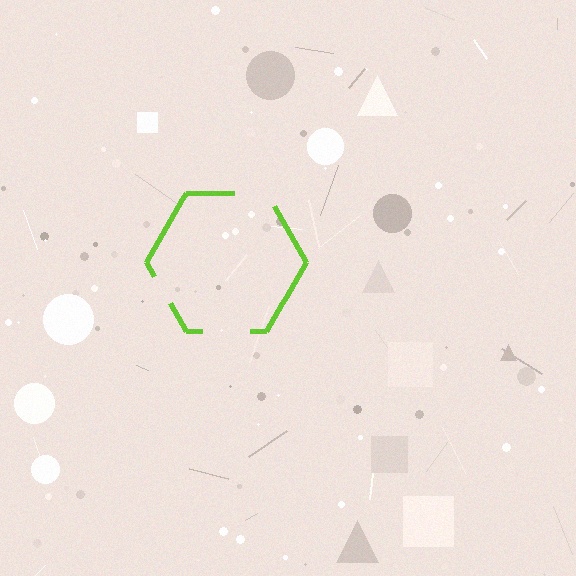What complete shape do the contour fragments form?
The contour fragments form a hexagon.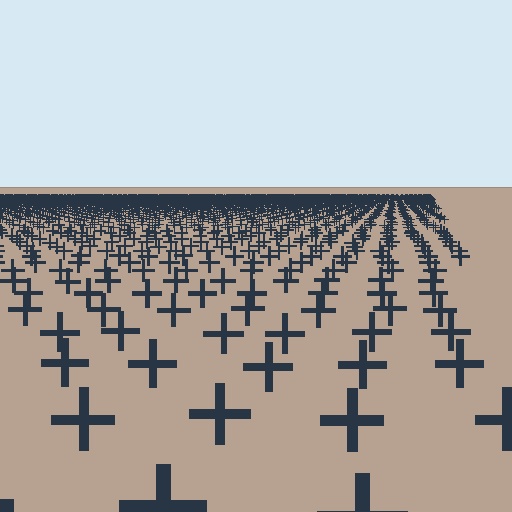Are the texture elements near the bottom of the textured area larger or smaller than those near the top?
Larger. Near the bottom, elements are closer to the viewer and appear at a bigger on-screen size.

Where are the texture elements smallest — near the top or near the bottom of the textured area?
Near the top.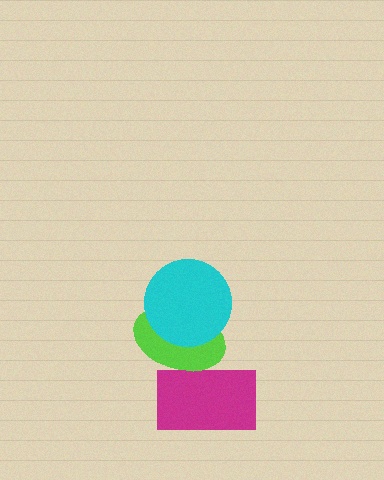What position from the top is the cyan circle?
The cyan circle is 1st from the top.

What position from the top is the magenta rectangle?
The magenta rectangle is 3rd from the top.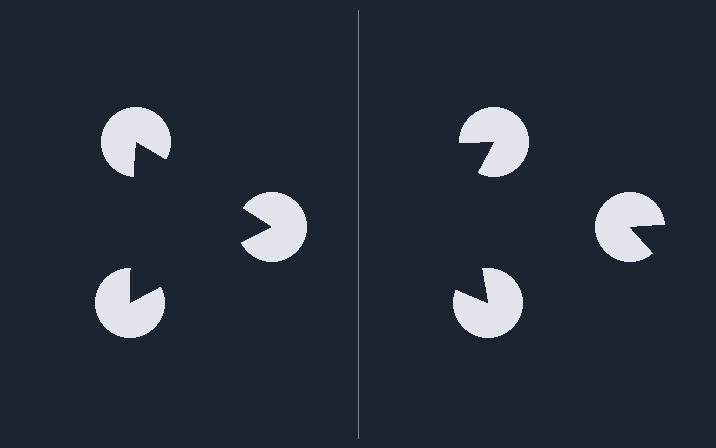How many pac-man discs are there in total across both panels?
6 — 3 on each side.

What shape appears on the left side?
An illusory triangle.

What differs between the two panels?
The pac-man discs are positioned identically on both sides; only the wedge orientations differ. On the left they align to a triangle; on the right they are misaligned.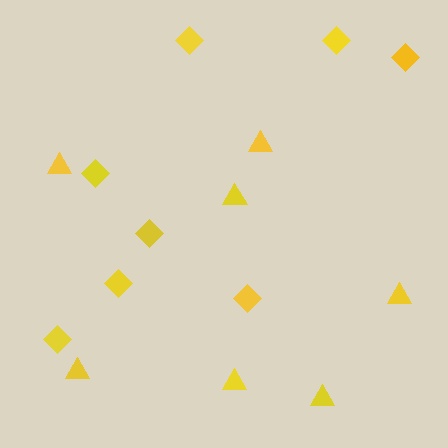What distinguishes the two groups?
There are 2 groups: one group of triangles (7) and one group of diamonds (8).